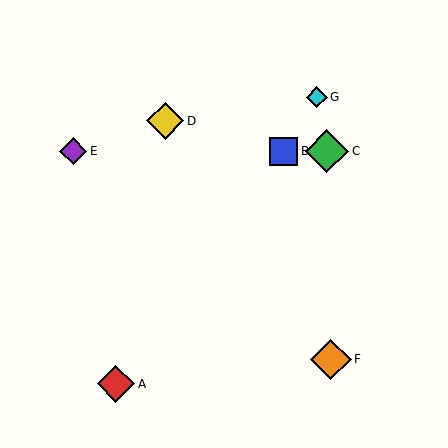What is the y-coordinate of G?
Object G is at y≈97.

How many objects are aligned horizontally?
3 objects (B, C, E) are aligned horizontally.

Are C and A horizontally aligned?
No, C is at y≈151 and A is at y≈384.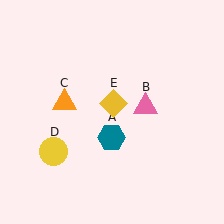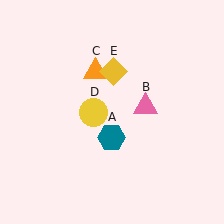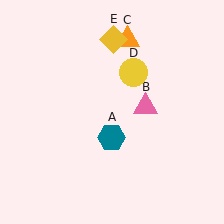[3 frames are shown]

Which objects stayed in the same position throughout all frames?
Teal hexagon (object A) and pink triangle (object B) remained stationary.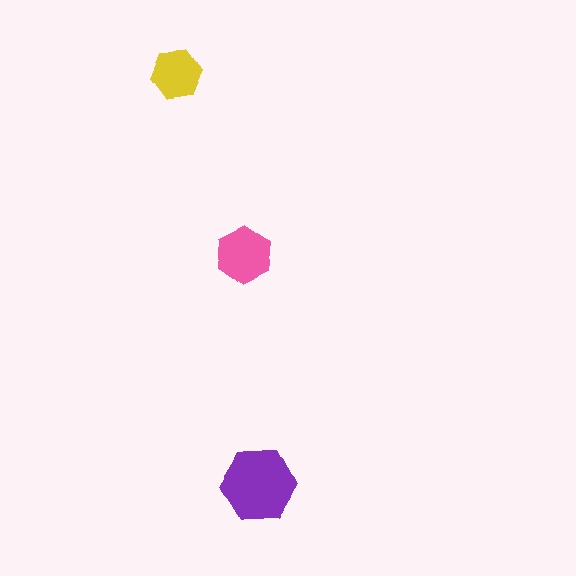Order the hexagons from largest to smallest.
the purple one, the pink one, the yellow one.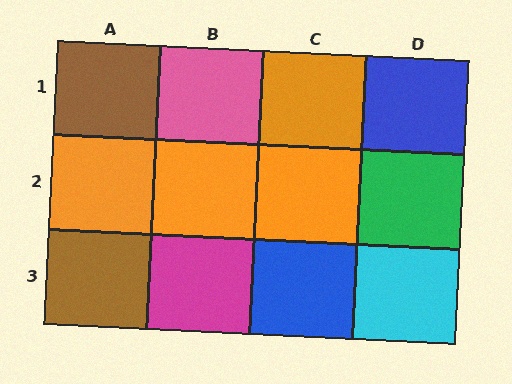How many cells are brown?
2 cells are brown.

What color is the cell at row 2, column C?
Orange.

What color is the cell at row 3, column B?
Magenta.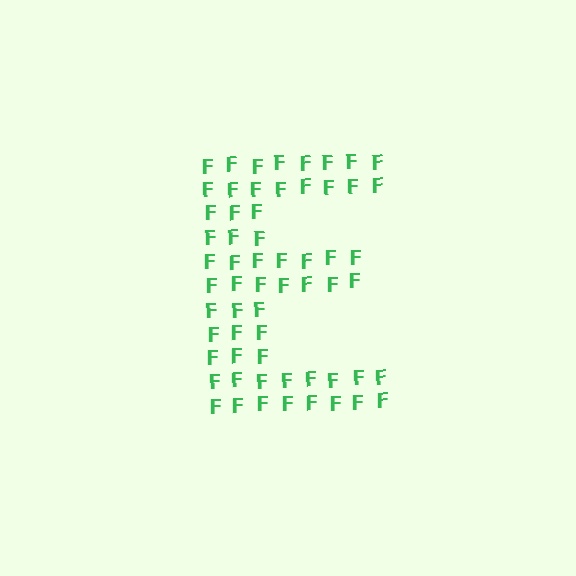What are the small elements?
The small elements are letter F's.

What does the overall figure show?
The overall figure shows the letter E.